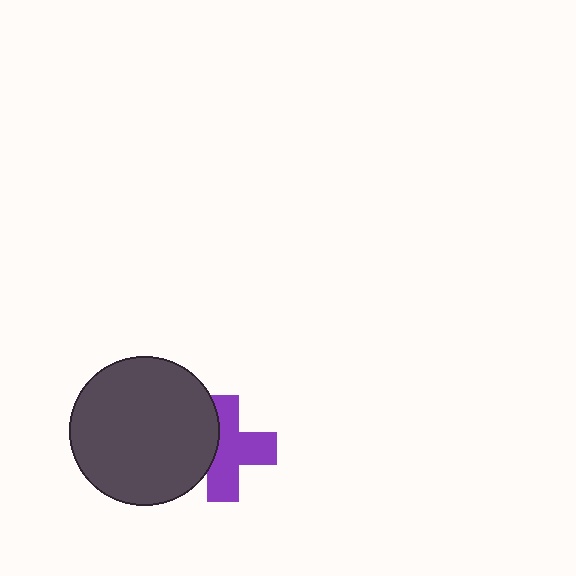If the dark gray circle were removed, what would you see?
You would see the complete purple cross.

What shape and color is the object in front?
The object in front is a dark gray circle.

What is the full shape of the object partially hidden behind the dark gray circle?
The partially hidden object is a purple cross.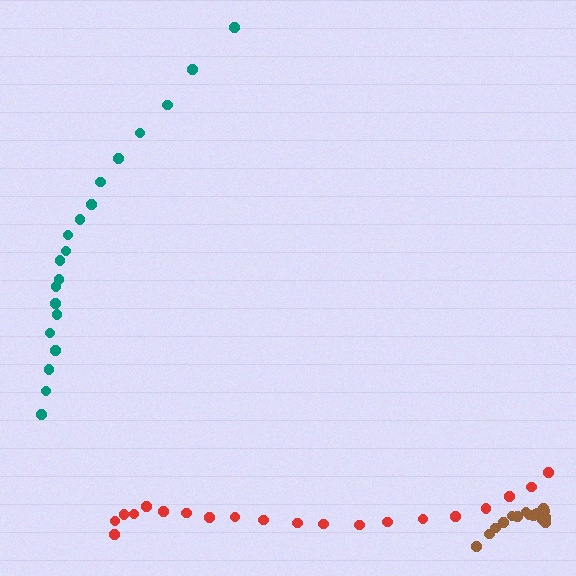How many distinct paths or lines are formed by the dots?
There are 3 distinct paths.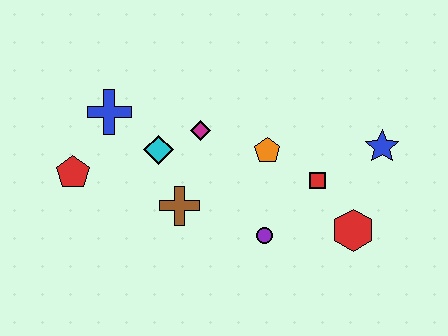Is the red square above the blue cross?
No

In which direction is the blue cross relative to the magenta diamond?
The blue cross is to the left of the magenta diamond.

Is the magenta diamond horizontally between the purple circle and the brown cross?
Yes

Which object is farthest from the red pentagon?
The blue star is farthest from the red pentagon.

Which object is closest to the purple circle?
The red square is closest to the purple circle.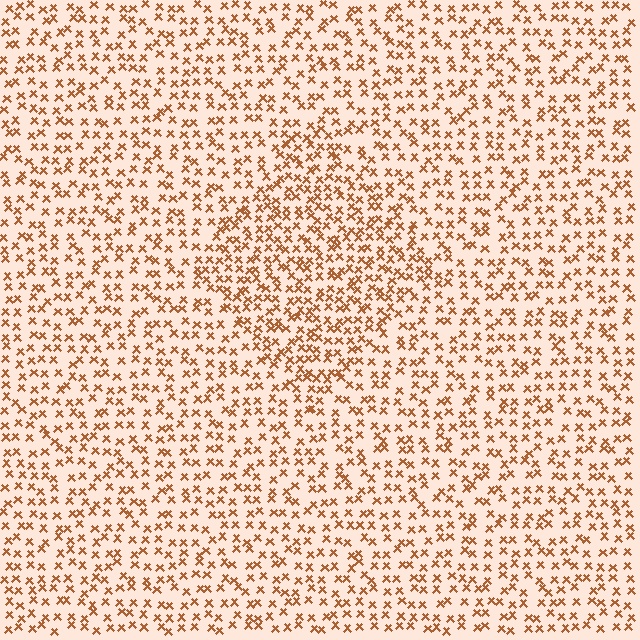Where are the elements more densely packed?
The elements are more densely packed inside the diamond boundary.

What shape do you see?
I see a diamond.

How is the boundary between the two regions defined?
The boundary is defined by a change in element density (approximately 1.6x ratio). All elements are the same color, size, and shape.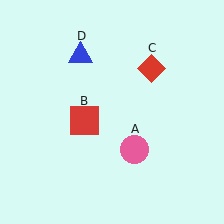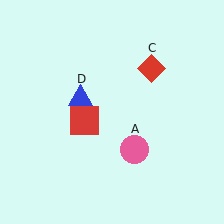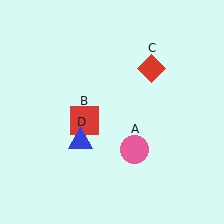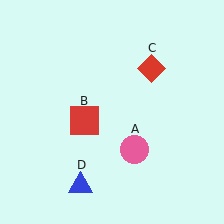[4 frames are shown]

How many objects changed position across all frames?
1 object changed position: blue triangle (object D).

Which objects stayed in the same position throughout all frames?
Pink circle (object A) and red square (object B) and red diamond (object C) remained stationary.